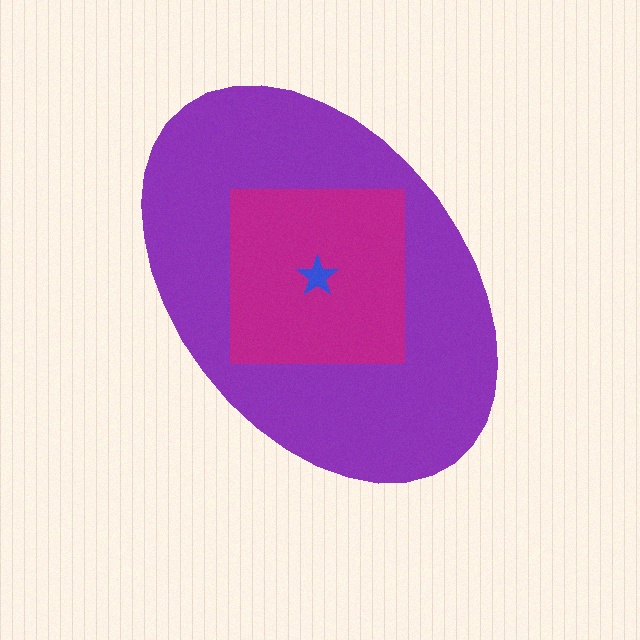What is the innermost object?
The blue star.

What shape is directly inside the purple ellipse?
The magenta square.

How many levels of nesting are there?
3.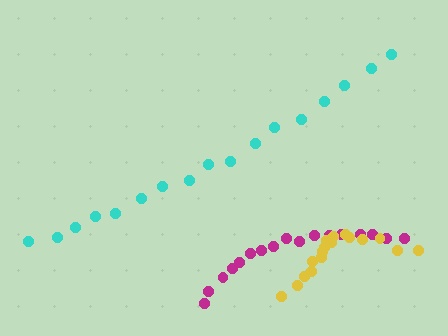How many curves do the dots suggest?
There are 3 distinct paths.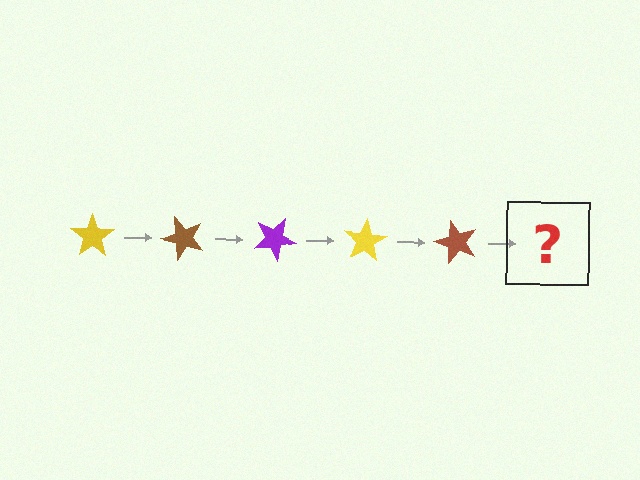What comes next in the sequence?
The next element should be a purple star, rotated 250 degrees from the start.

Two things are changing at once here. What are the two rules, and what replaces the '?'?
The two rules are that it rotates 50 degrees each step and the color cycles through yellow, brown, and purple. The '?' should be a purple star, rotated 250 degrees from the start.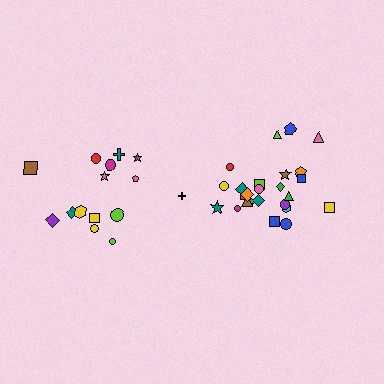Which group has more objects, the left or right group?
The right group.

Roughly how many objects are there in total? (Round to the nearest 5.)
Roughly 40 objects in total.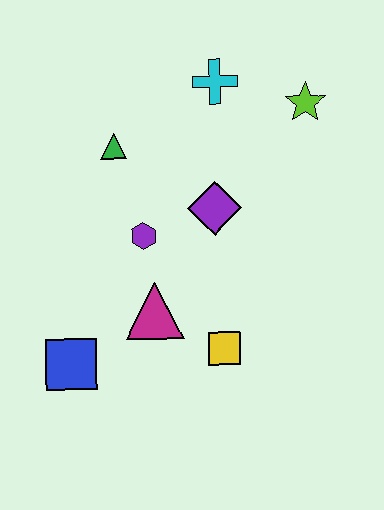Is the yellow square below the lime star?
Yes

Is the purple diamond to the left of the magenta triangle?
No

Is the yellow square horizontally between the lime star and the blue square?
Yes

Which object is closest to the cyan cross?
The lime star is closest to the cyan cross.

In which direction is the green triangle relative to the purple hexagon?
The green triangle is above the purple hexagon.